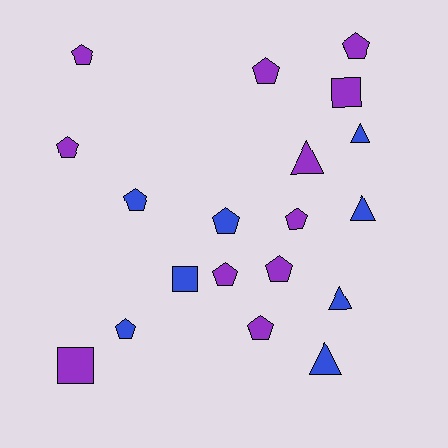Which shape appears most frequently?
Pentagon, with 11 objects.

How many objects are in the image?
There are 19 objects.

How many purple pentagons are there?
There are 8 purple pentagons.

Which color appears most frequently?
Purple, with 11 objects.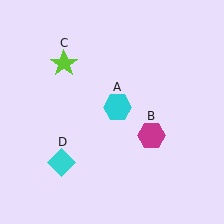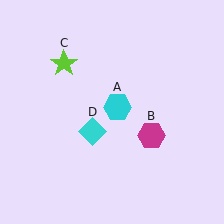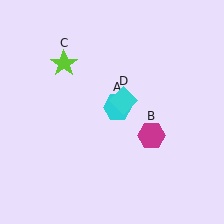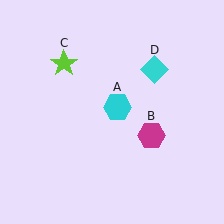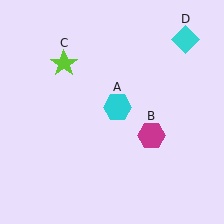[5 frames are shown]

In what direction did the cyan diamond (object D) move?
The cyan diamond (object D) moved up and to the right.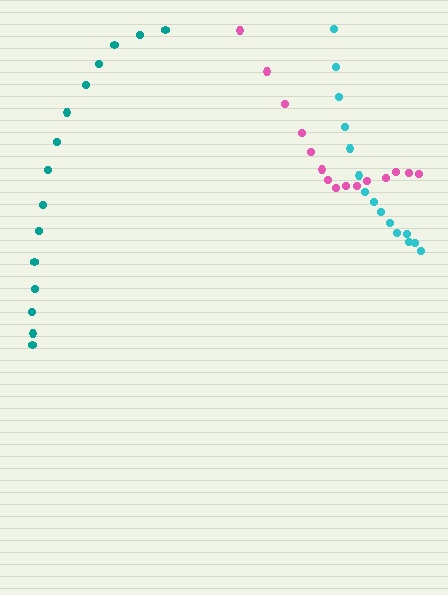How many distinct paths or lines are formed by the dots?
There are 3 distinct paths.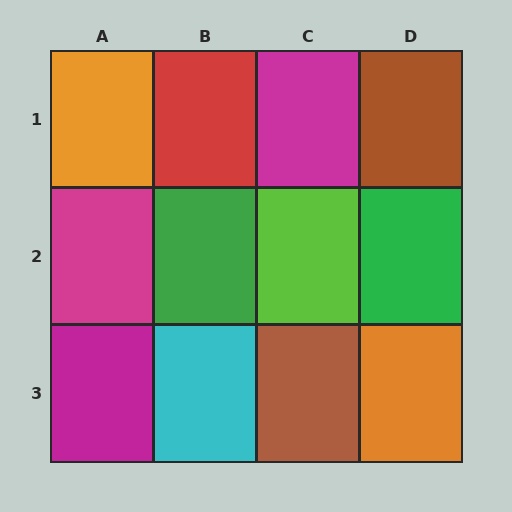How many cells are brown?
2 cells are brown.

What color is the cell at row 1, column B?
Red.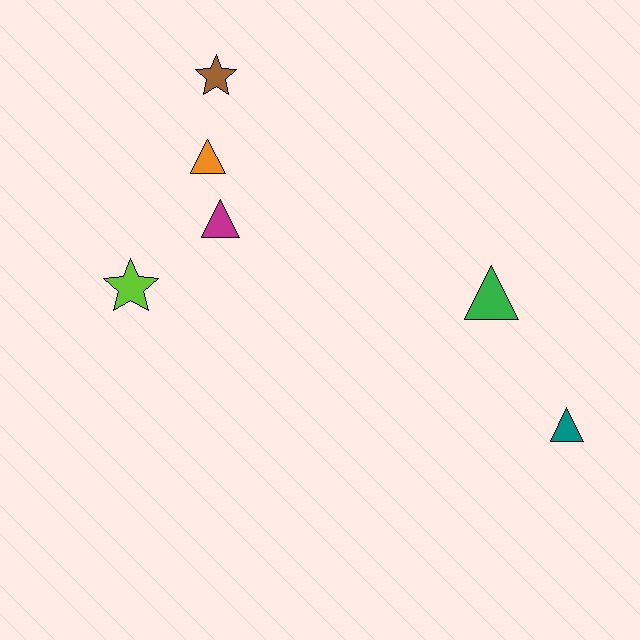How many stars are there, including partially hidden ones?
There are 2 stars.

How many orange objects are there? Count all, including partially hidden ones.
There is 1 orange object.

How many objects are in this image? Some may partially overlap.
There are 6 objects.